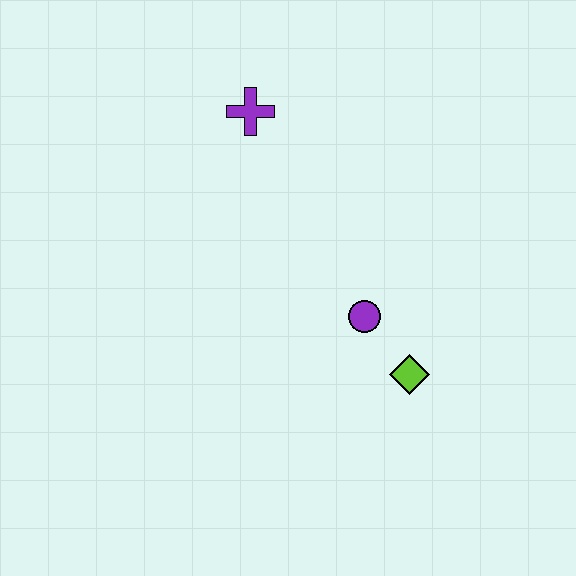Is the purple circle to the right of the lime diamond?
No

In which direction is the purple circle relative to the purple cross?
The purple circle is below the purple cross.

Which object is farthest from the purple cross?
The lime diamond is farthest from the purple cross.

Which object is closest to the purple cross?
The purple circle is closest to the purple cross.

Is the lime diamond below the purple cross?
Yes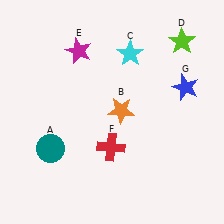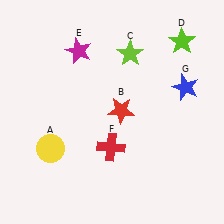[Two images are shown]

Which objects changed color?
A changed from teal to yellow. B changed from orange to red. C changed from cyan to lime.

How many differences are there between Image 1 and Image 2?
There are 3 differences between the two images.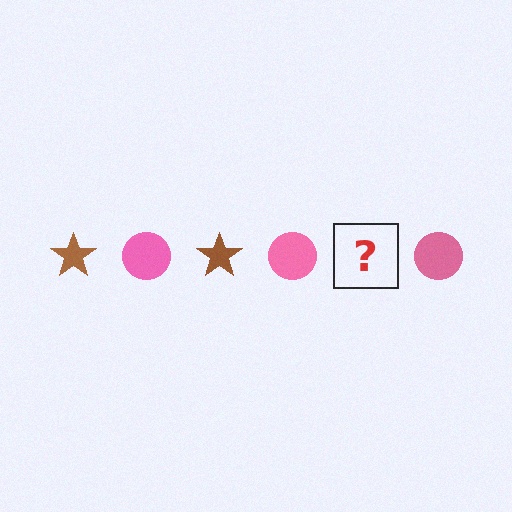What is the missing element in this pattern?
The missing element is a brown star.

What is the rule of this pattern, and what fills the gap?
The rule is that the pattern alternates between brown star and pink circle. The gap should be filled with a brown star.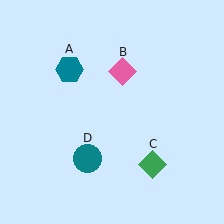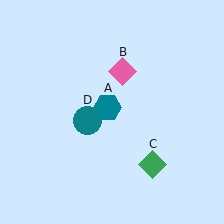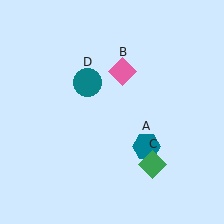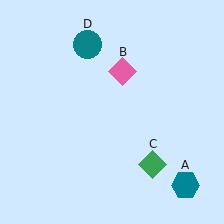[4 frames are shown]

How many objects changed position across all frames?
2 objects changed position: teal hexagon (object A), teal circle (object D).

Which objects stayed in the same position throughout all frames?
Pink diamond (object B) and green diamond (object C) remained stationary.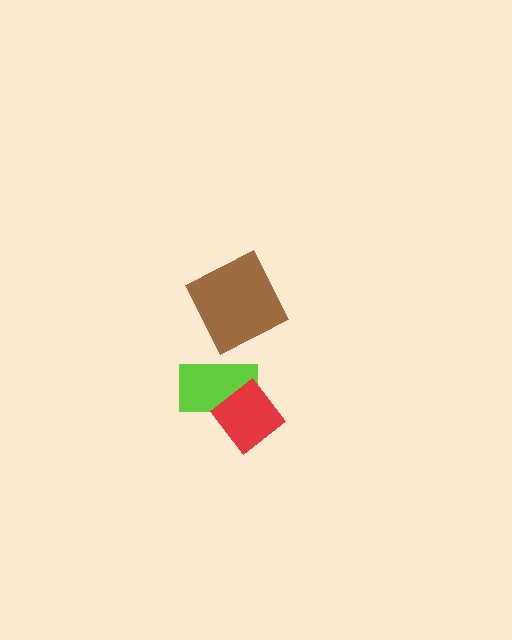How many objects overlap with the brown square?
0 objects overlap with the brown square.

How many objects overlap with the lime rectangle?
1 object overlaps with the lime rectangle.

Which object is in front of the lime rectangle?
The red diamond is in front of the lime rectangle.